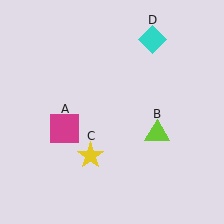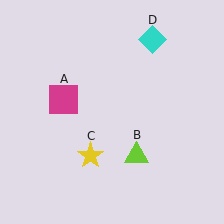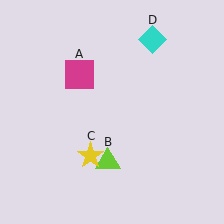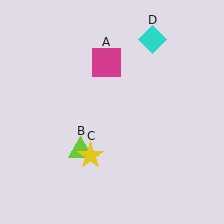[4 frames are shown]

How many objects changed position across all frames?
2 objects changed position: magenta square (object A), lime triangle (object B).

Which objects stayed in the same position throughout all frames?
Yellow star (object C) and cyan diamond (object D) remained stationary.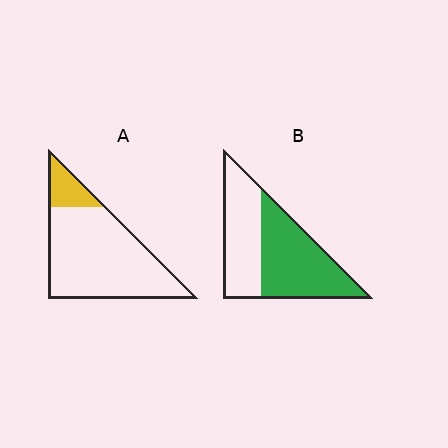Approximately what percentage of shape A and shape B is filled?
A is approximately 15% and B is approximately 55%.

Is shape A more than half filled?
No.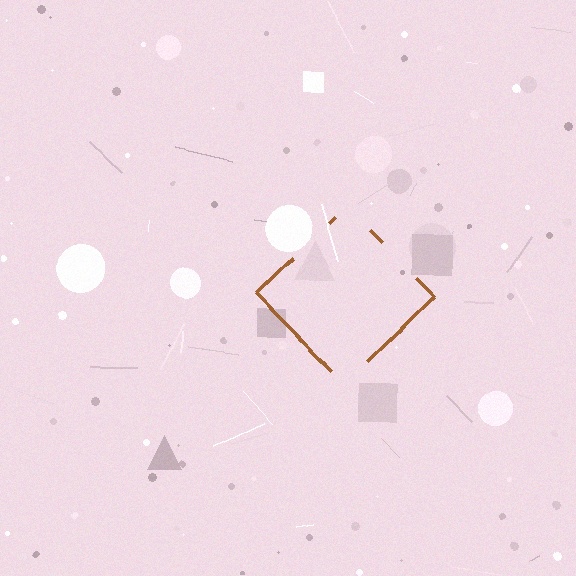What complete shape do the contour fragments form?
The contour fragments form a diamond.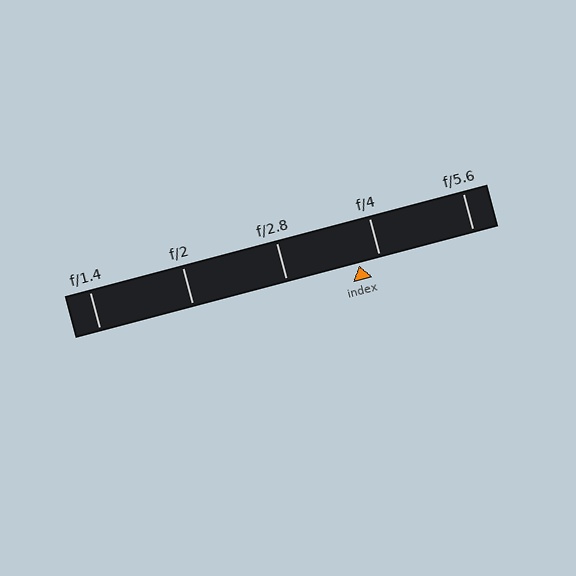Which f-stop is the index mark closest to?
The index mark is closest to f/4.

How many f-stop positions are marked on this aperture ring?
There are 5 f-stop positions marked.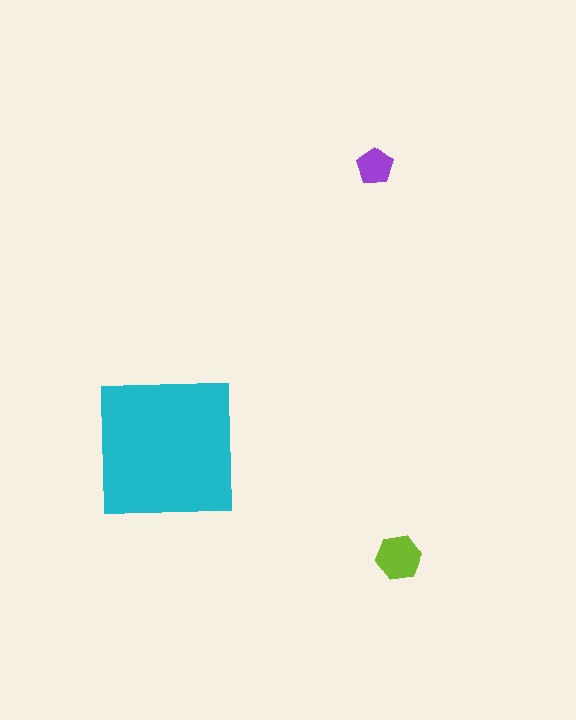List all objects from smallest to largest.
The purple pentagon, the lime hexagon, the cyan square.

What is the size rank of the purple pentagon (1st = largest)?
3rd.